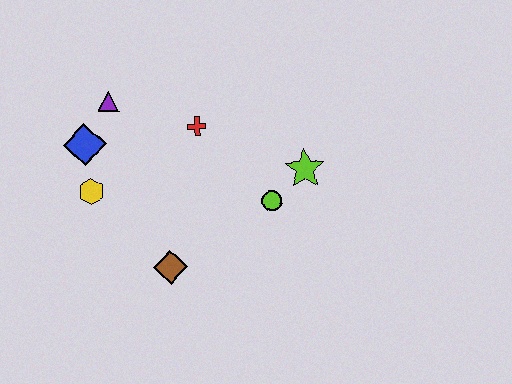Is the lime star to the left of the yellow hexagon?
No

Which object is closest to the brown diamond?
The yellow hexagon is closest to the brown diamond.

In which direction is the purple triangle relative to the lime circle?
The purple triangle is to the left of the lime circle.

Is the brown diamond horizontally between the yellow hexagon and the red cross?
Yes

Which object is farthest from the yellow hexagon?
The lime star is farthest from the yellow hexagon.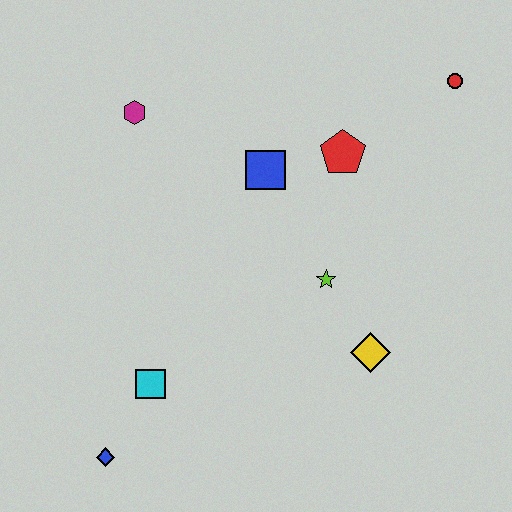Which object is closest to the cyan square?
The blue diamond is closest to the cyan square.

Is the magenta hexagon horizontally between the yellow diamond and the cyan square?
No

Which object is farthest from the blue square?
The blue diamond is farthest from the blue square.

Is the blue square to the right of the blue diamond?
Yes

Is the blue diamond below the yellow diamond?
Yes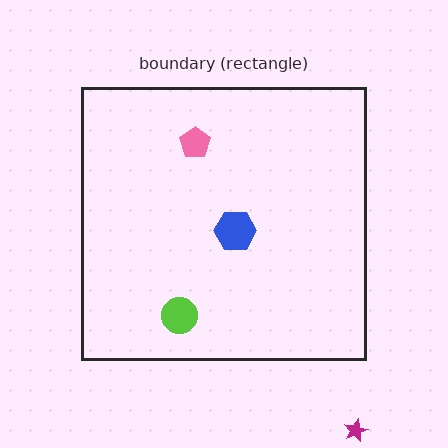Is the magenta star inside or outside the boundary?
Outside.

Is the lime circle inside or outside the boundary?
Inside.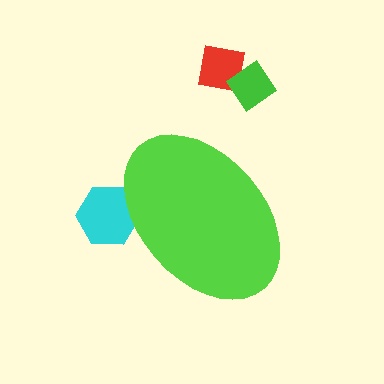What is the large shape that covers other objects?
A lime ellipse.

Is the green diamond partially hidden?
No, the green diamond is fully visible.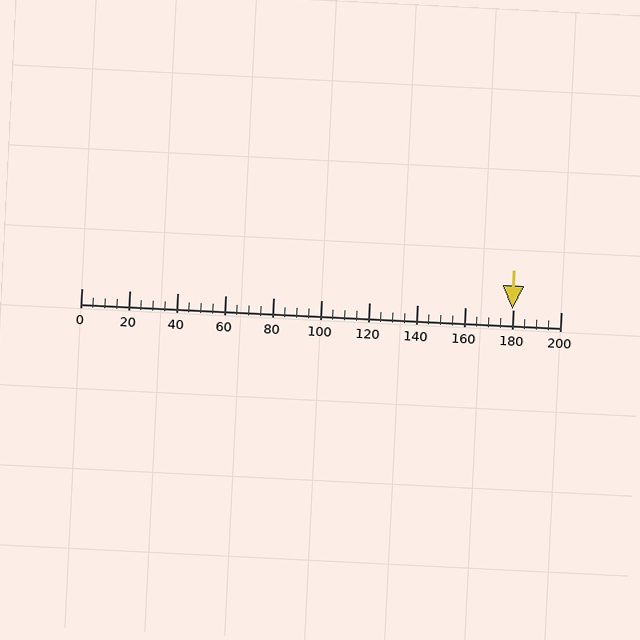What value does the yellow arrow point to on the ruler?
The yellow arrow points to approximately 180.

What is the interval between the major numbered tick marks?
The major tick marks are spaced 20 units apart.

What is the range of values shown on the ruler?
The ruler shows values from 0 to 200.